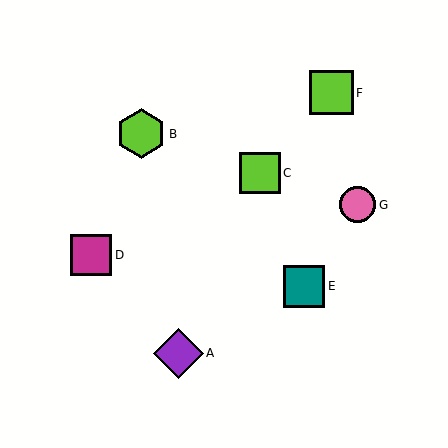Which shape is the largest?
The purple diamond (labeled A) is the largest.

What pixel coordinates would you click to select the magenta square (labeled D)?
Click at (91, 255) to select the magenta square D.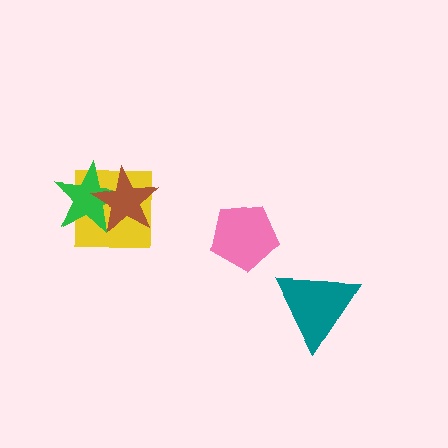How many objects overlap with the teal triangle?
0 objects overlap with the teal triangle.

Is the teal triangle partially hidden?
No, no other shape covers it.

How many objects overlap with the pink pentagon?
0 objects overlap with the pink pentagon.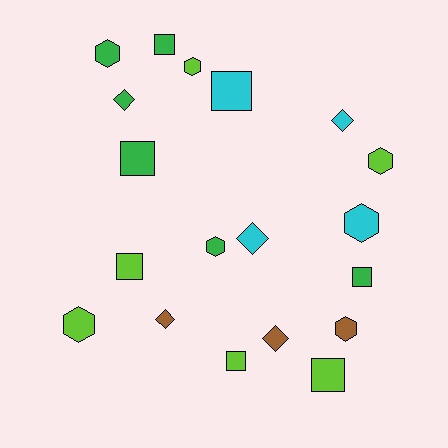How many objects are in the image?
There are 19 objects.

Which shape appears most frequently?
Hexagon, with 7 objects.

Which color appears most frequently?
Lime, with 6 objects.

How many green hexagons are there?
There are 2 green hexagons.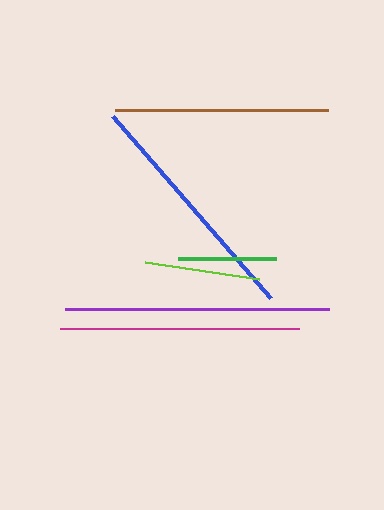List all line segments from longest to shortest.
From longest to shortest: purple, blue, magenta, brown, lime, green.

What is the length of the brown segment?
The brown segment is approximately 213 pixels long.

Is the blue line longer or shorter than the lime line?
The blue line is longer than the lime line.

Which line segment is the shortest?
The green line is the shortest at approximately 98 pixels.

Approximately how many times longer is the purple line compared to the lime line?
The purple line is approximately 2.3 times the length of the lime line.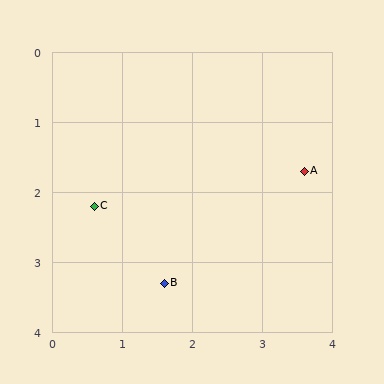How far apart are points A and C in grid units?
Points A and C are about 3.0 grid units apart.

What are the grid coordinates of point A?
Point A is at approximately (3.6, 1.7).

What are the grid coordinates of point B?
Point B is at approximately (1.6, 3.3).